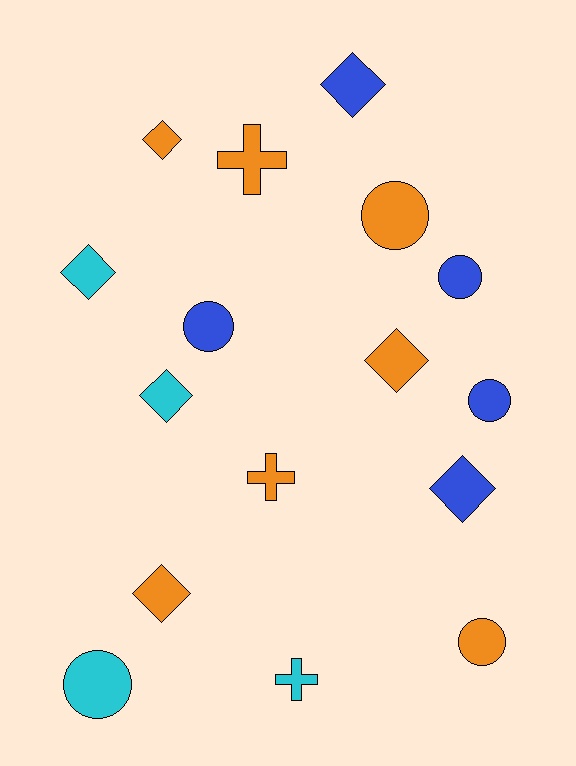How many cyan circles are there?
There is 1 cyan circle.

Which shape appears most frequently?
Diamond, with 7 objects.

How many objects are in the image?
There are 16 objects.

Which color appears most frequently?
Orange, with 7 objects.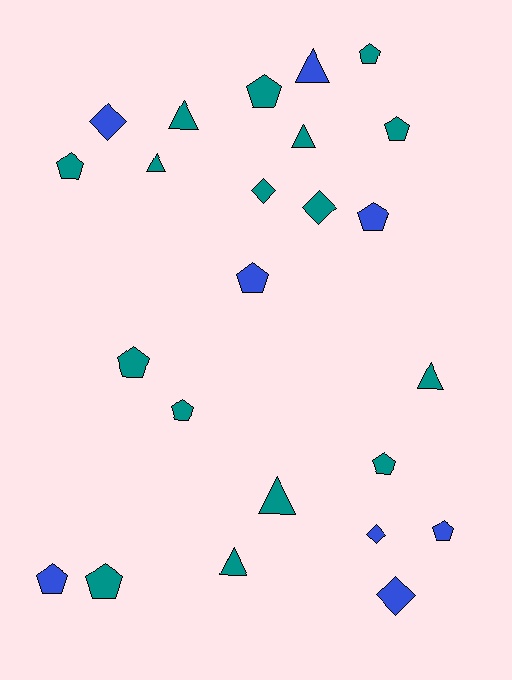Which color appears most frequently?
Teal, with 16 objects.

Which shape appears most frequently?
Pentagon, with 12 objects.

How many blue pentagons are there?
There are 4 blue pentagons.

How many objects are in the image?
There are 24 objects.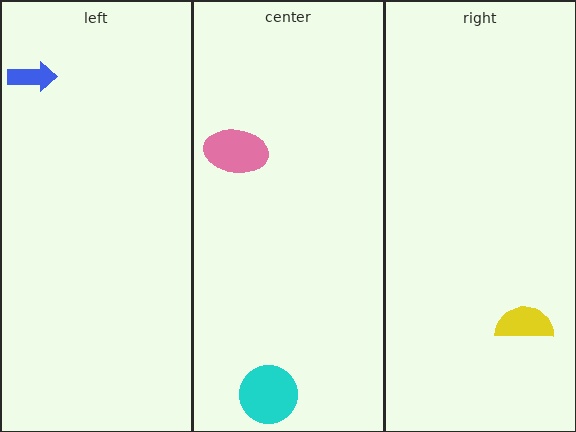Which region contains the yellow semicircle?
The right region.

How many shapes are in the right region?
1.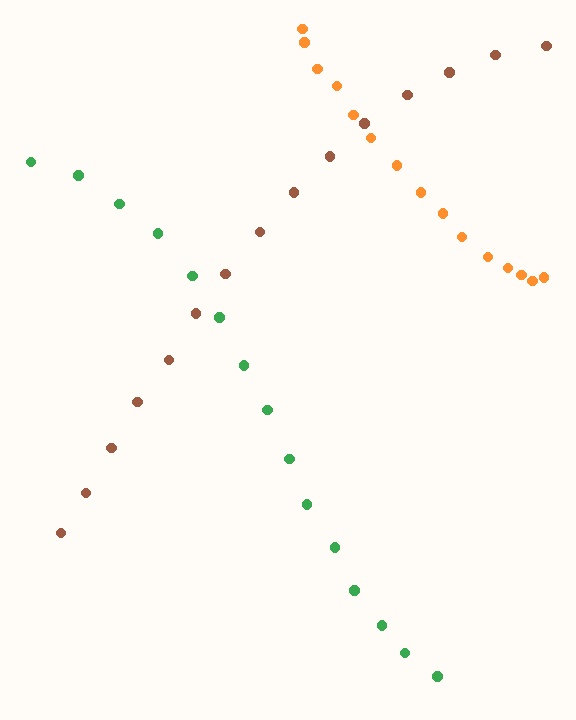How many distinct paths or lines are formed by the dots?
There are 3 distinct paths.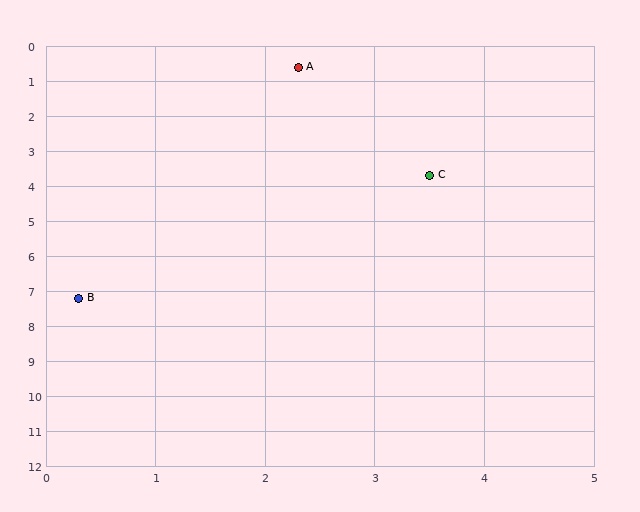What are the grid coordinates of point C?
Point C is at approximately (3.5, 3.7).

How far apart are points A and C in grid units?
Points A and C are about 3.3 grid units apart.